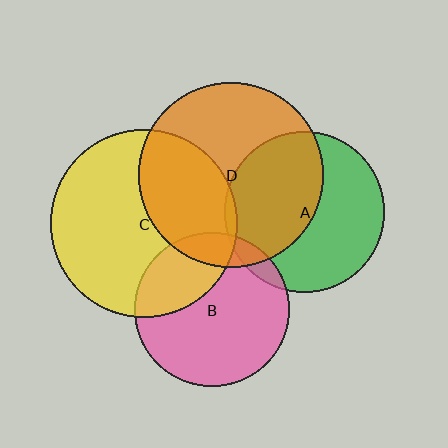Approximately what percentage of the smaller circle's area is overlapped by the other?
Approximately 35%.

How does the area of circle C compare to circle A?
Approximately 1.4 times.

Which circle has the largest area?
Circle C (yellow).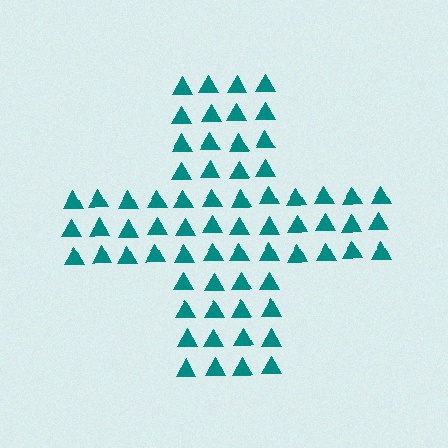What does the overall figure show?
The overall figure shows a cross.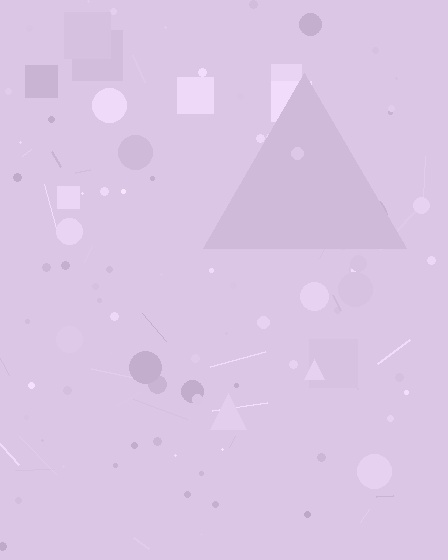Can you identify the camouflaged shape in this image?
The camouflaged shape is a triangle.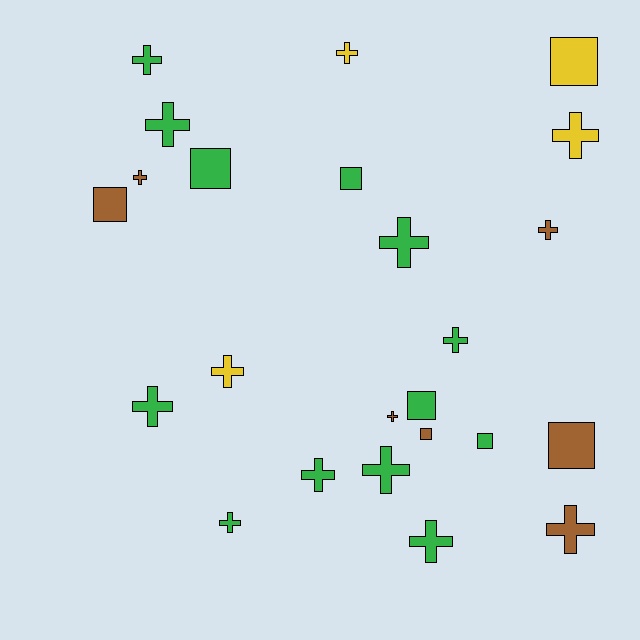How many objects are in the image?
There are 24 objects.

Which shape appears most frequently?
Cross, with 16 objects.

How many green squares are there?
There are 4 green squares.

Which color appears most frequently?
Green, with 13 objects.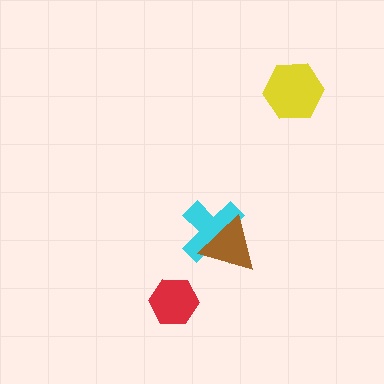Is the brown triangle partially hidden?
No, no other shape covers it.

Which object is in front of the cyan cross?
The brown triangle is in front of the cyan cross.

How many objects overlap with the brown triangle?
1 object overlaps with the brown triangle.